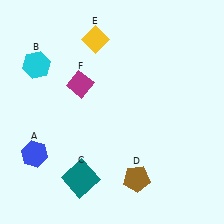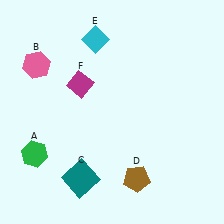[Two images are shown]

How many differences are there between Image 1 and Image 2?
There are 3 differences between the two images.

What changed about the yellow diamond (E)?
In Image 1, E is yellow. In Image 2, it changed to cyan.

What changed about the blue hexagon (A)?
In Image 1, A is blue. In Image 2, it changed to green.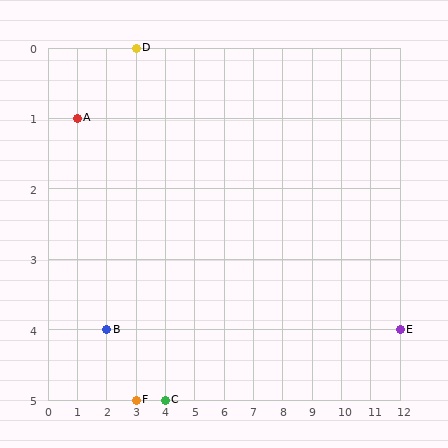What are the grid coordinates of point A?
Point A is at grid coordinates (1, 1).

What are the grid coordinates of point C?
Point C is at grid coordinates (4, 5).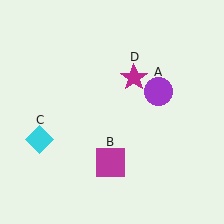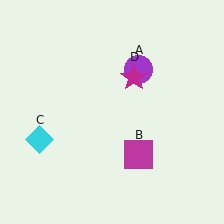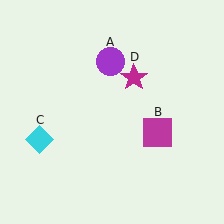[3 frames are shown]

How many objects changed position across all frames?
2 objects changed position: purple circle (object A), magenta square (object B).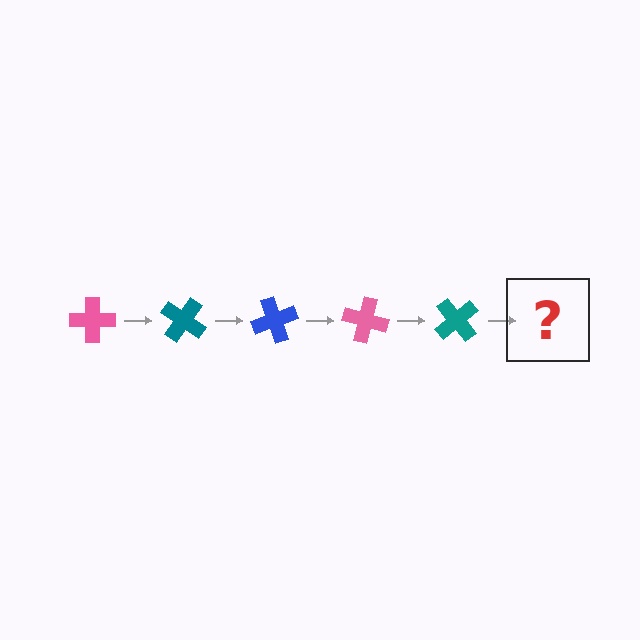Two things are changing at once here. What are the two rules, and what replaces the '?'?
The two rules are that it rotates 35 degrees each step and the color cycles through pink, teal, and blue. The '?' should be a blue cross, rotated 175 degrees from the start.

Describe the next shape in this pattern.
It should be a blue cross, rotated 175 degrees from the start.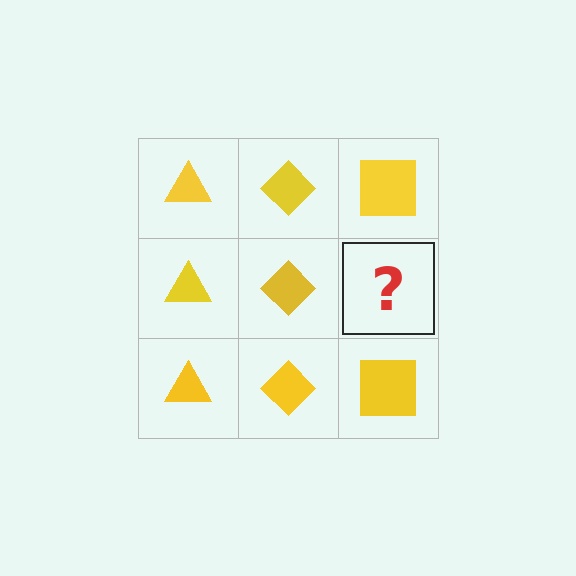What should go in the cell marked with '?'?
The missing cell should contain a yellow square.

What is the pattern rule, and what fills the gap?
The rule is that each column has a consistent shape. The gap should be filled with a yellow square.